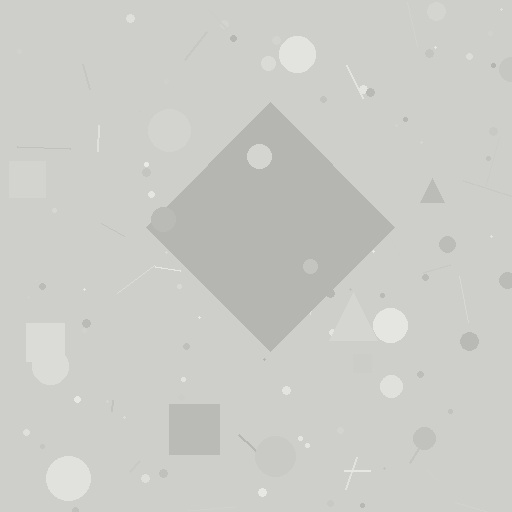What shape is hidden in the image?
A diamond is hidden in the image.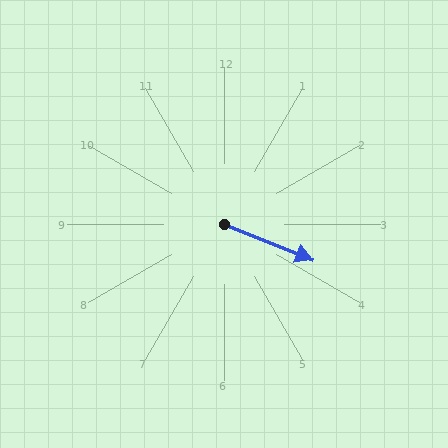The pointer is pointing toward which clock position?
Roughly 4 o'clock.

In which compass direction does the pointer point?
East.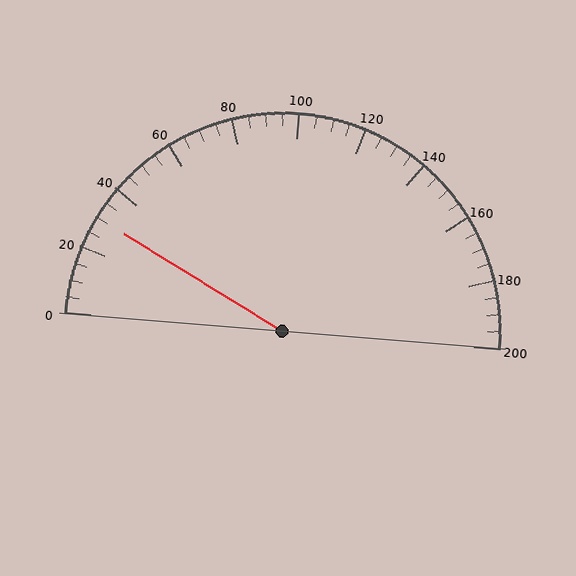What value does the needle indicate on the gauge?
The needle indicates approximately 30.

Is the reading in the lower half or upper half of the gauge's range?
The reading is in the lower half of the range (0 to 200).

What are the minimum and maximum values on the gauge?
The gauge ranges from 0 to 200.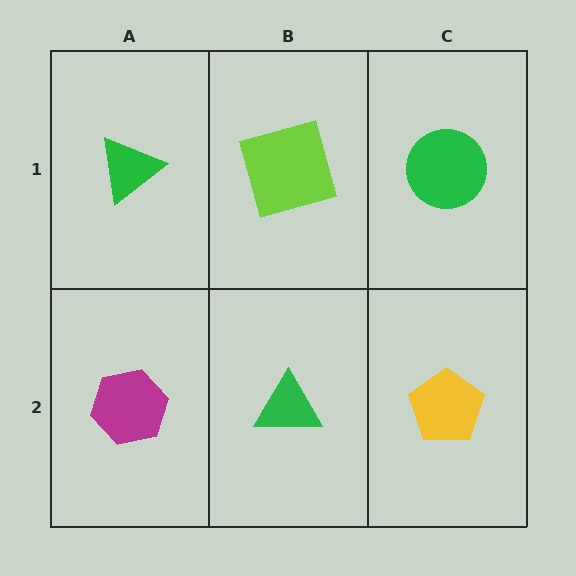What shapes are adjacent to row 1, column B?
A green triangle (row 2, column B), a green triangle (row 1, column A), a green circle (row 1, column C).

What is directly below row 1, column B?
A green triangle.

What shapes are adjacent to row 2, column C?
A green circle (row 1, column C), a green triangle (row 2, column B).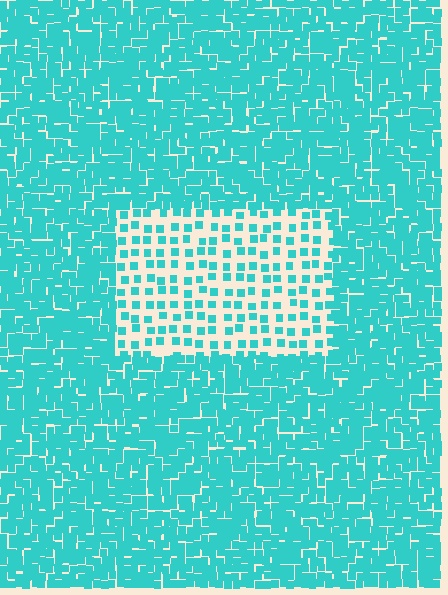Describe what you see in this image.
The image contains small cyan elements arranged at two different densities. A rectangle-shaped region is visible where the elements are less densely packed than the surrounding area.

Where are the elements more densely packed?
The elements are more densely packed outside the rectangle boundary.